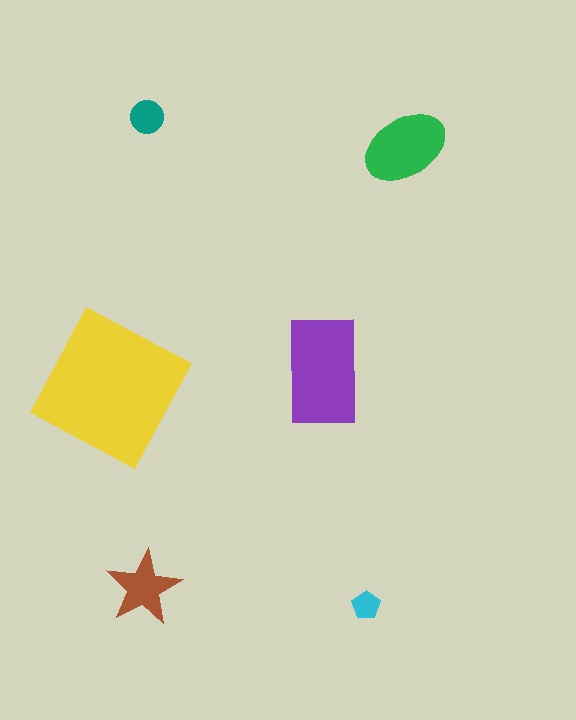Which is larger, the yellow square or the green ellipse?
The yellow square.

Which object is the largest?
The yellow square.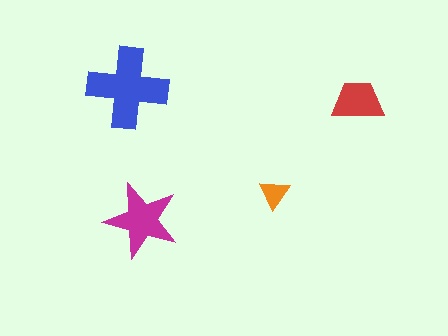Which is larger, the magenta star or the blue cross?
The blue cross.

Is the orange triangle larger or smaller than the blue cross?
Smaller.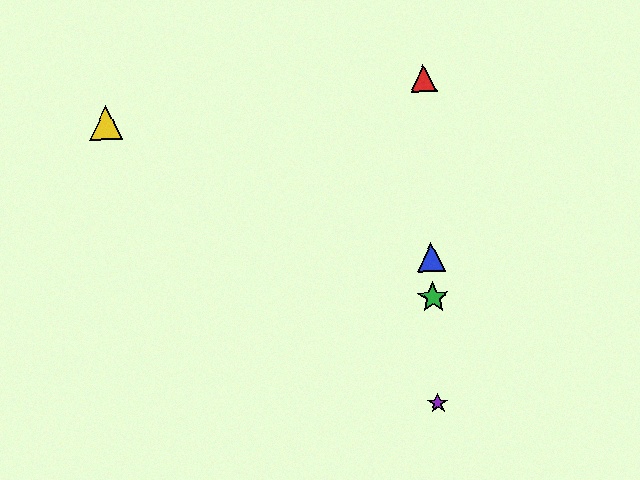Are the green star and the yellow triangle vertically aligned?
No, the green star is at x≈433 and the yellow triangle is at x≈106.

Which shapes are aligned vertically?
The red triangle, the blue triangle, the green star, the purple star are aligned vertically.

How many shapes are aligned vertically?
4 shapes (the red triangle, the blue triangle, the green star, the purple star) are aligned vertically.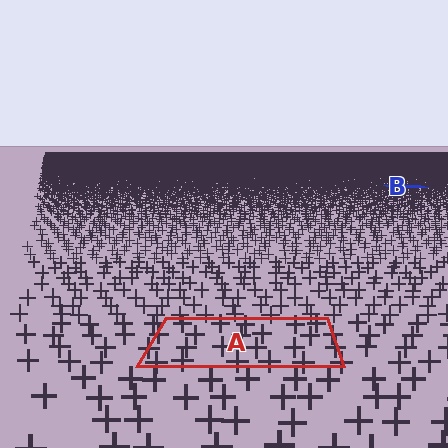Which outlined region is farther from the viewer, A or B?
Region B is farther from the viewer — the texture elements inside it appear smaller and more densely packed.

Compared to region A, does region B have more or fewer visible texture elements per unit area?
Region B has more texture elements per unit area — they are packed more densely because it is farther away.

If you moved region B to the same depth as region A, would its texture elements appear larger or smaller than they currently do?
They would appear larger. At a closer depth, the same texture elements are projected at a bigger on-screen size.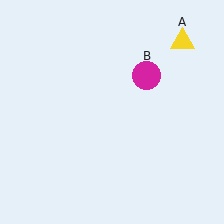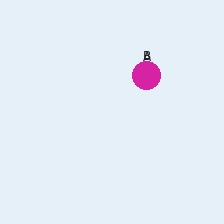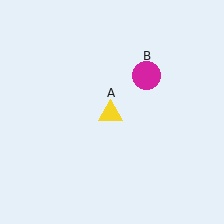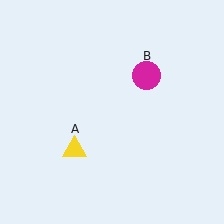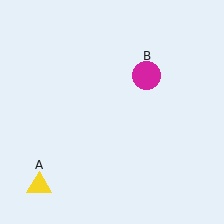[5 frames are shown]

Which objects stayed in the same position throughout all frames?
Magenta circle (object B) remained stationary.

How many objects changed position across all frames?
1 object changed position: yellow triangle (object A).